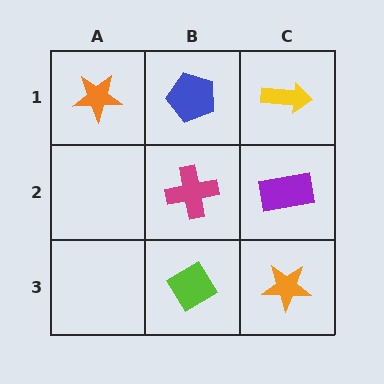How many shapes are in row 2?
2 shapes.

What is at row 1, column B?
A blue pentagon.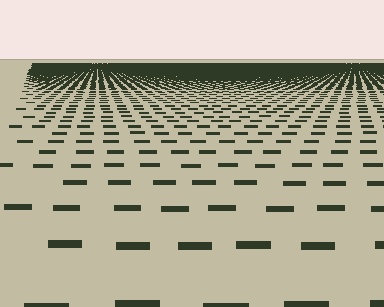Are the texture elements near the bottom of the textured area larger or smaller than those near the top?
Larger. Near the bottom, elements are closer to the viewer and appear at a bigger on-screen size.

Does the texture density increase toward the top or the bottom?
Density increases toward the top.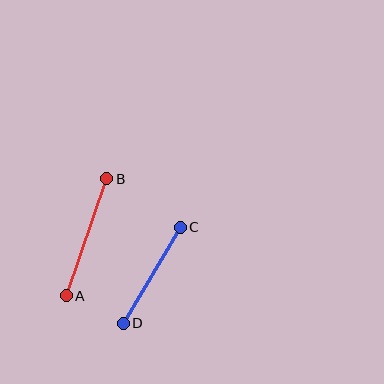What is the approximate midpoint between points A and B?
The midpoint is at approximately (87, 237) pixels.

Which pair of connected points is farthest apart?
Points A and B are farthest apart.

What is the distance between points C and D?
The distance is approximately 112 pixels.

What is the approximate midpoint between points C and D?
The midpoint is at approximately (152, 275) pixels.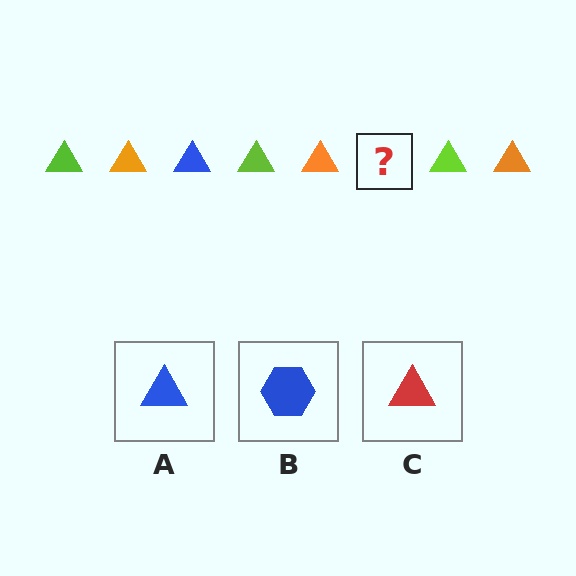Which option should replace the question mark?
Option A.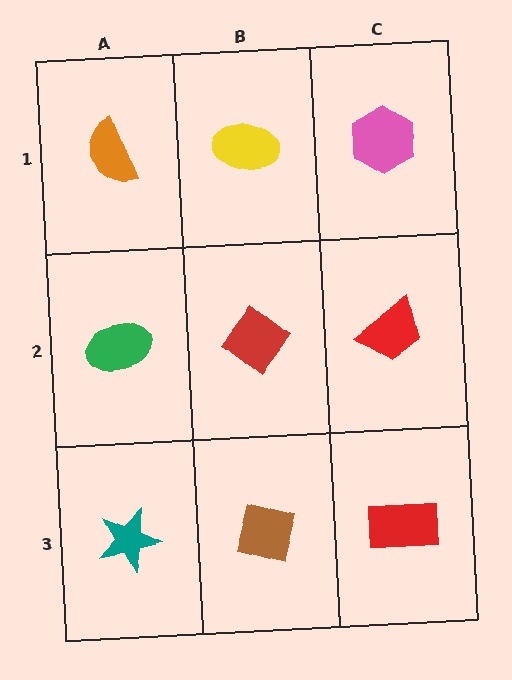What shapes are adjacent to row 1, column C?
A red trapezoid (row 2, column C), a yellow ellipse (row 1, column B).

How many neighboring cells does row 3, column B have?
3.